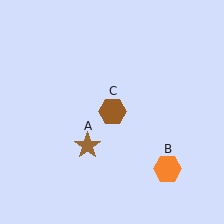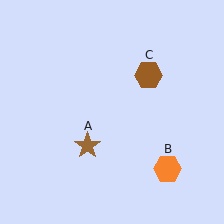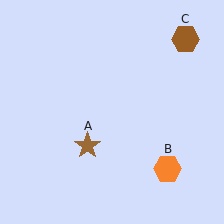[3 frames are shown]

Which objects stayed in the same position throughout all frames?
Brown star (object A) and orange hexagon (object B) remained stationary.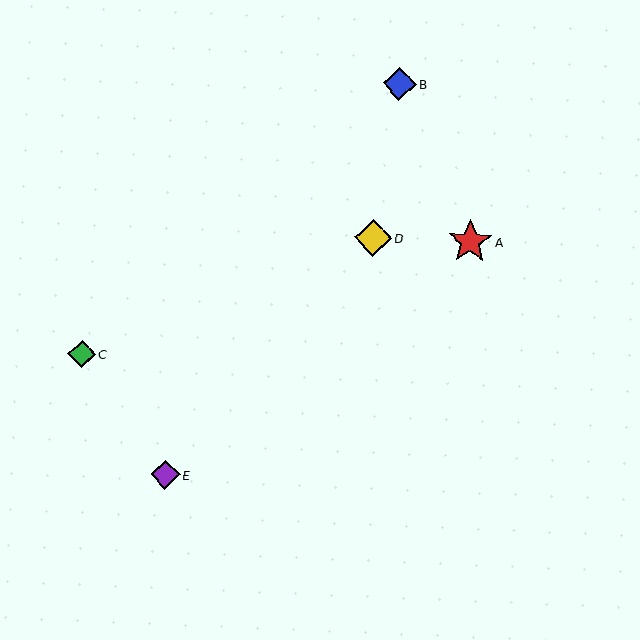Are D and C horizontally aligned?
No, D is at y≈238 and C is at y≈354.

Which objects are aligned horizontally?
Objects A, D are aligned horizontally.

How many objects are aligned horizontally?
2 objects (A, D) are aligned horizontally.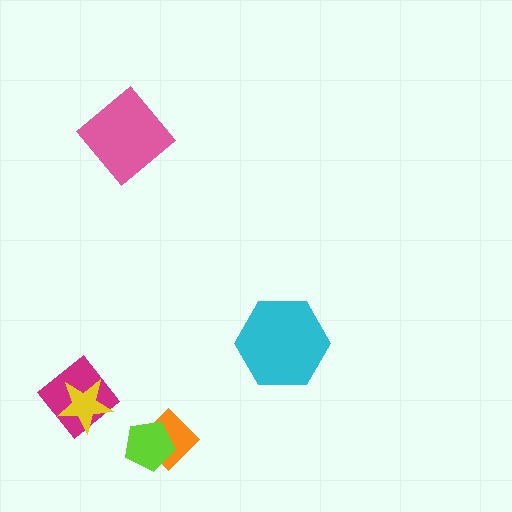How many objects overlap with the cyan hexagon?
0 objects overlap with the cyan hexagon.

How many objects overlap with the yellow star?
1 object overlaps with the yellow star.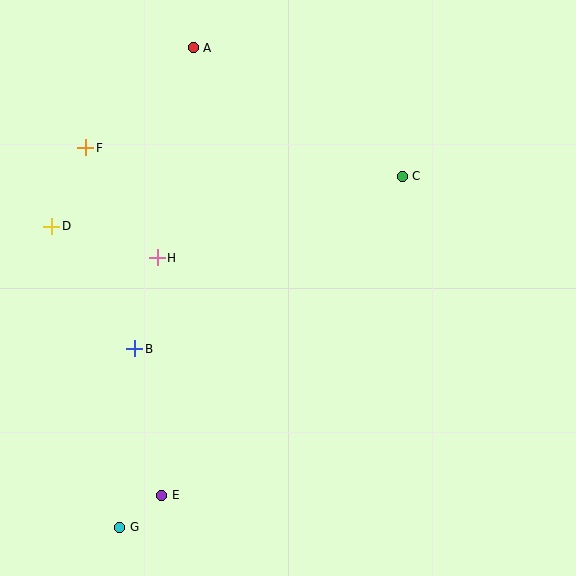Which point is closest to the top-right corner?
Point C is closest to the top-right corner.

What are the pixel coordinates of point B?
Point B is at (135, 349).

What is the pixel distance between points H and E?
The distance between H and E is 237 pixels.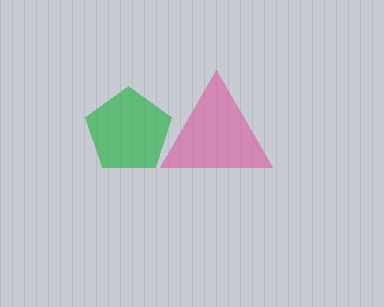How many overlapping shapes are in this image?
There are 2 overlapping shapes in the image.